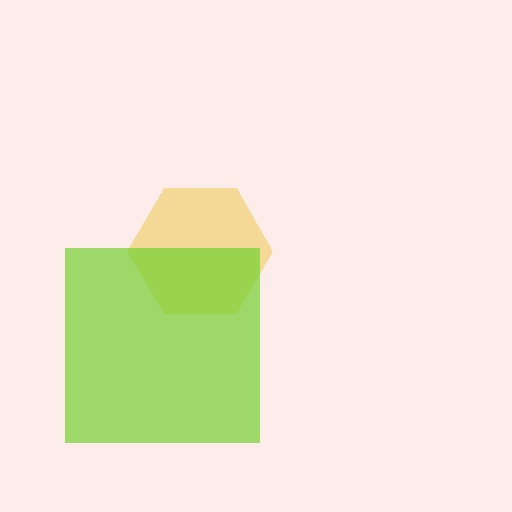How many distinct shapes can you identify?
There are 2 distinct shapes: a yellow hexagon, a lime square.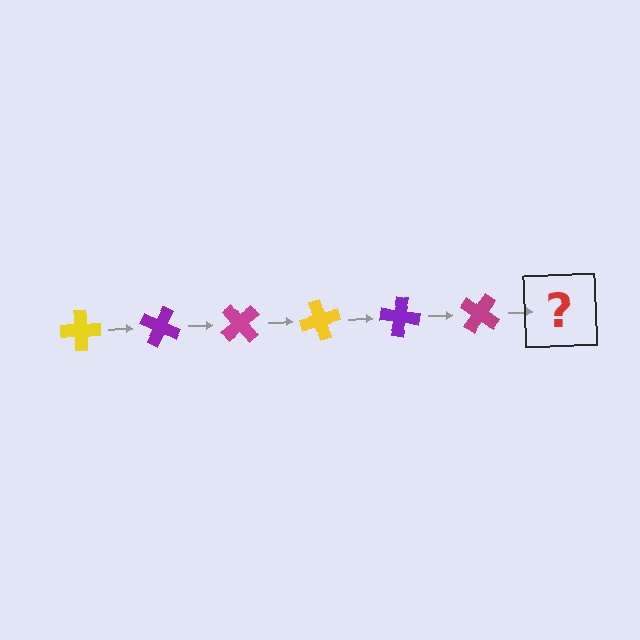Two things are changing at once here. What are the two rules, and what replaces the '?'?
The two rules are that it rotates 25 degrees each step and the color cycles through yellow, purple, and magenta. The '?' should be a yellow cross, rotated 150 degrees from the start.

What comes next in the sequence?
The next element should be a yellow cross, rotated 150 degrees from the start.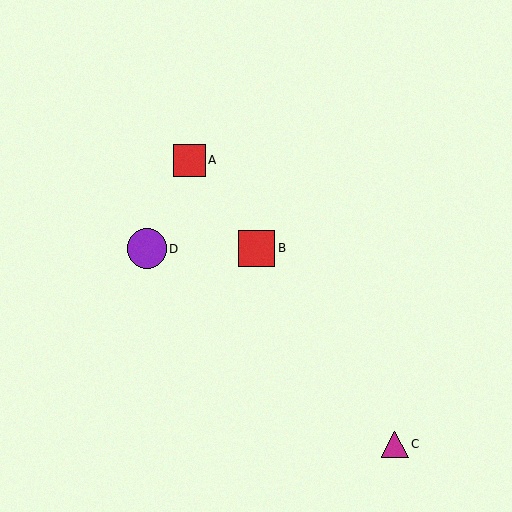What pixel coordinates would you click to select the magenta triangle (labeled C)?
Click at (395, 444) to select the magenta triangle C.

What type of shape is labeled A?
Shape A is a red square.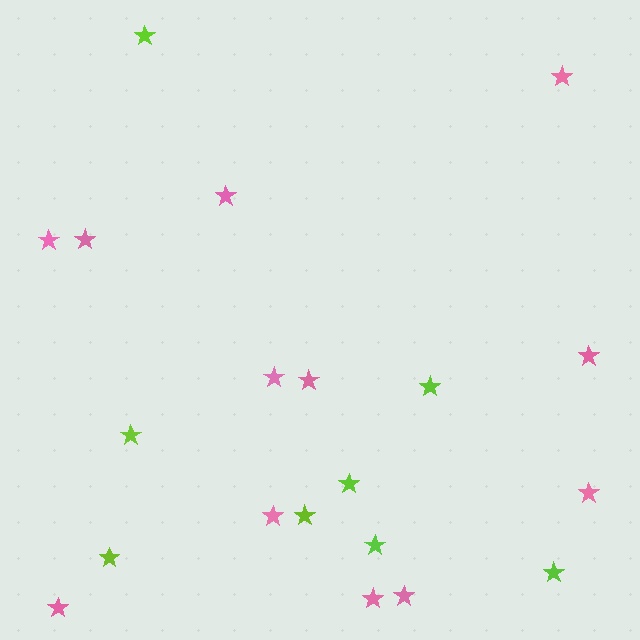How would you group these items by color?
There are 2 groups: one group of pink stars (12) and one group of lime stars (8).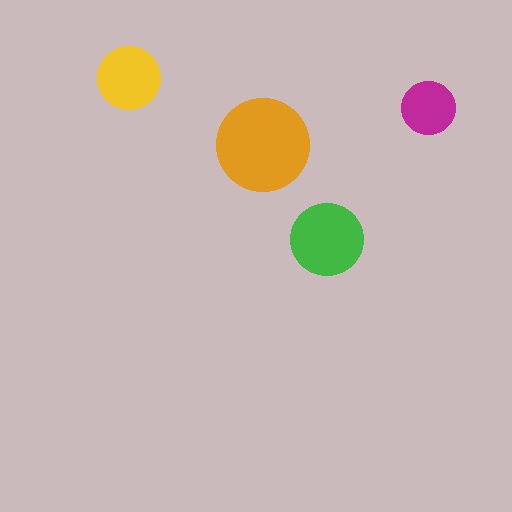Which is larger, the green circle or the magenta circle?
The green one.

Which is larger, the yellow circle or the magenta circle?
The yellow one.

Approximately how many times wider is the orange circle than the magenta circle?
About 1.5 times wider.